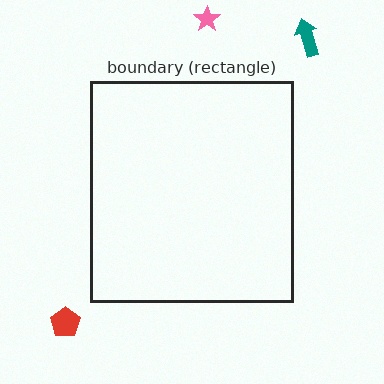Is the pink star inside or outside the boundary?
Outside.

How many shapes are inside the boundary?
0 inside, 3 outside.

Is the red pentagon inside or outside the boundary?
Outside.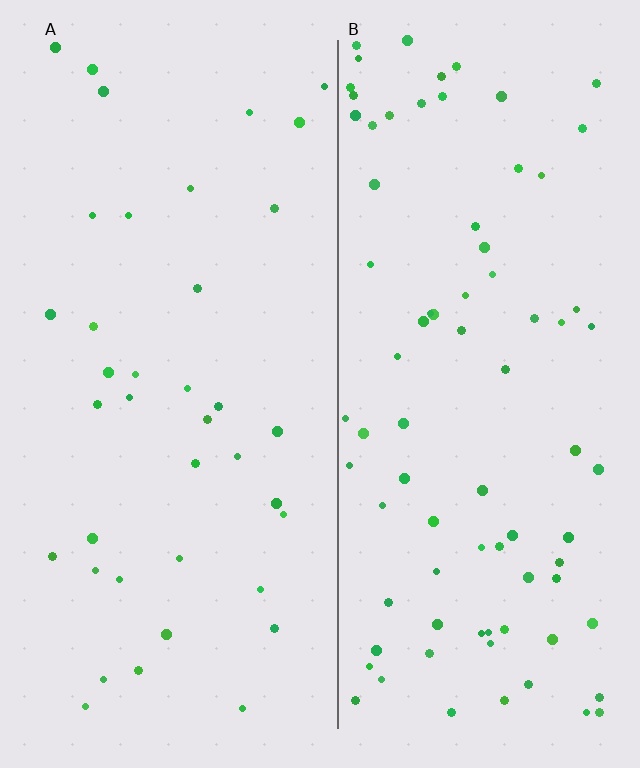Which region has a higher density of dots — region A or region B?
B (the right).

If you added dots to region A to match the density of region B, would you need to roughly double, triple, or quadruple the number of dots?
Approximately double.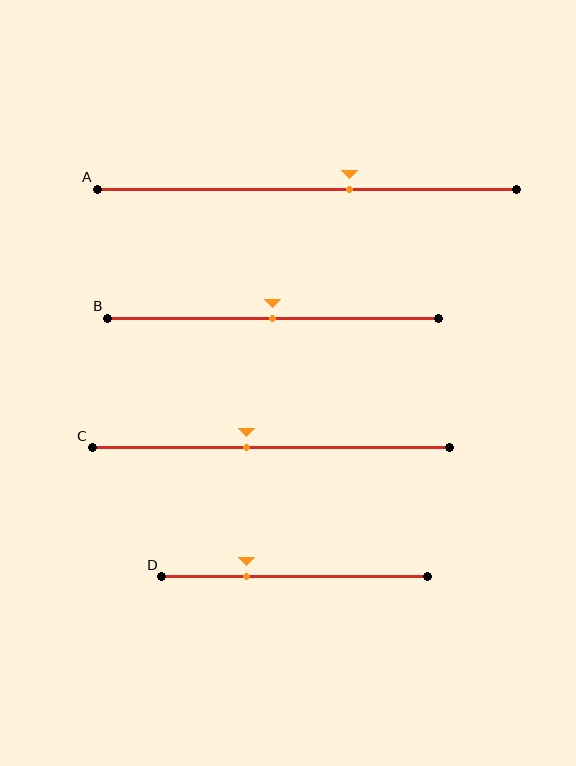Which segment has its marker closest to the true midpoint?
Segment B has its marker closest to the true midpoint.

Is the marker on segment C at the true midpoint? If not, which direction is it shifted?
No, the marker on segment C is shifted to the left by about 7% of the segment length.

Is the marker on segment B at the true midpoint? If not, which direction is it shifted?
Yes, the marker on segment B is at the true midpoint.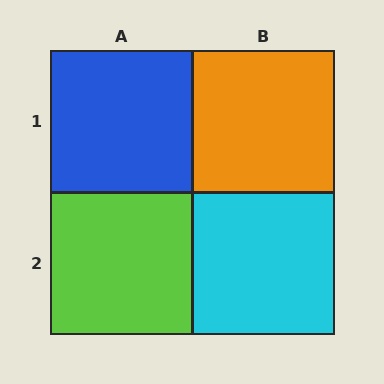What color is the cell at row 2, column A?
Lime.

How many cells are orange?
1 cell is orange.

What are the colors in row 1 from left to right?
Blue, orange.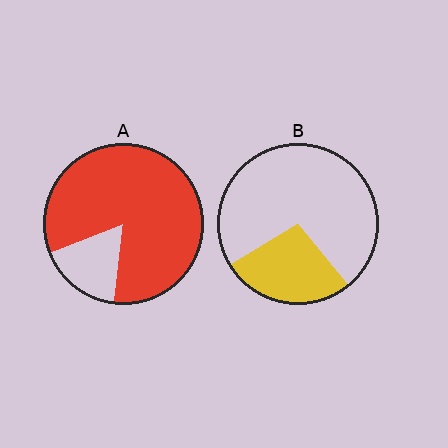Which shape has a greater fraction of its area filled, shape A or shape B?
Shape A.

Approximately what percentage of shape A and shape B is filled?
A is approximately 85% and B is approximately 25%.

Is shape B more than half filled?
No.